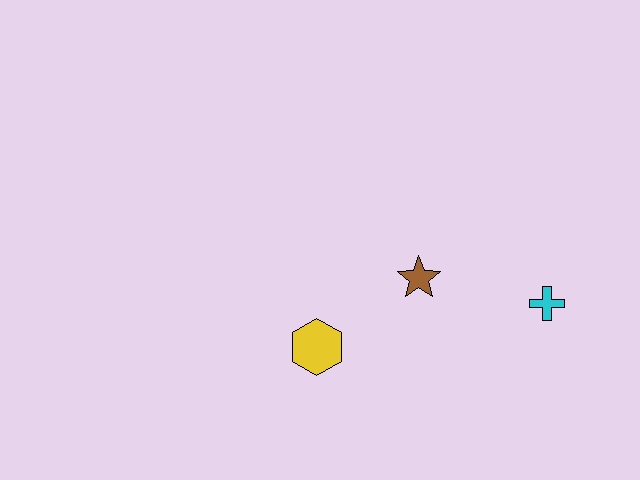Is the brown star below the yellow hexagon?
No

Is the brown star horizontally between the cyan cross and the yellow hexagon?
Yes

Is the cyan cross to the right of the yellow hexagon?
Yes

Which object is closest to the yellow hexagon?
The brown star is closest to the yellow hexagon.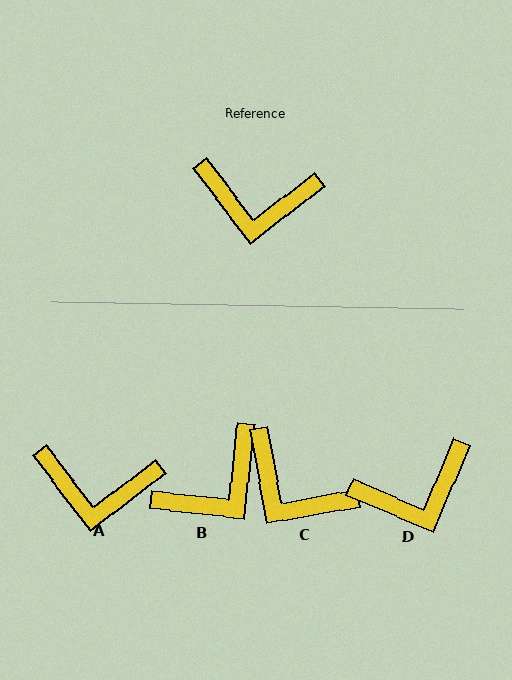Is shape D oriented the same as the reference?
No, it is off by about 29 degrees.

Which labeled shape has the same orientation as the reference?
A.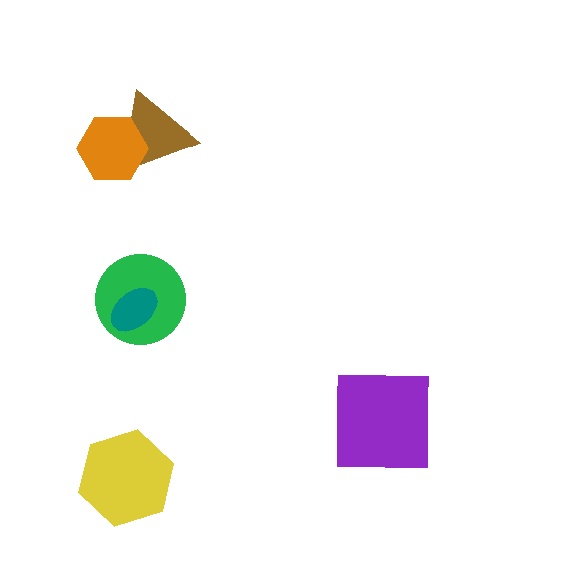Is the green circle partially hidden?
Yes, it is partially covered by another shape.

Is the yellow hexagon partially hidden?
No, no other shape covers it.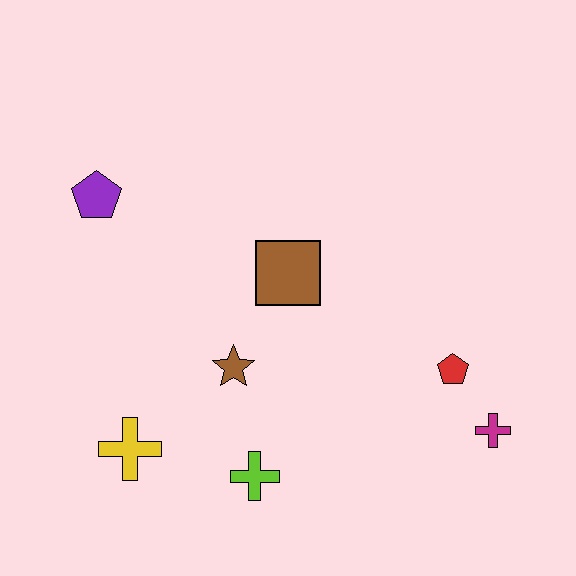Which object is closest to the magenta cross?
The red pentagon is closest to the magenta cross.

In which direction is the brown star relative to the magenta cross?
The brown star is to the left of the magenta cross.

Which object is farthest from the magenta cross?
The purple pentagon is farthest from the magenta cross.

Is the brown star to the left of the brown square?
Yes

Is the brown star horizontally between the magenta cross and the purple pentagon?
Yes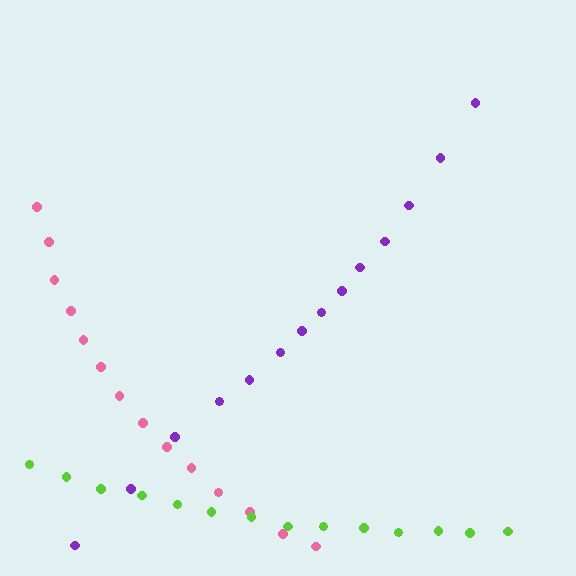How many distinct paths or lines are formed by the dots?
There are 3 distinct paths.